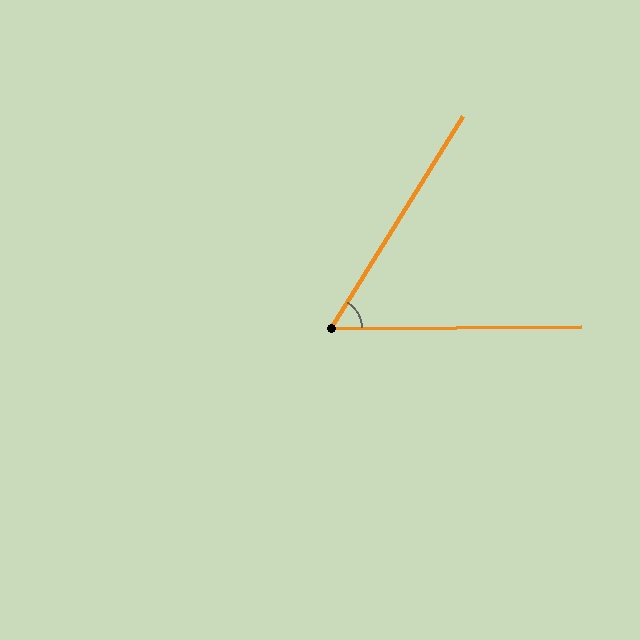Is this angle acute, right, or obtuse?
It is acute.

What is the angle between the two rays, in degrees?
Approximately 58 degrees.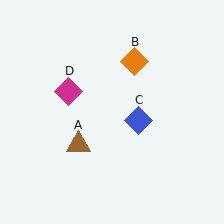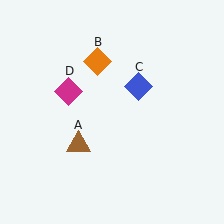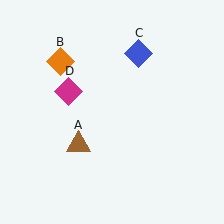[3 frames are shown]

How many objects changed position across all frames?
2 objects changed position: orange diamond (object B), blue diamond (object C).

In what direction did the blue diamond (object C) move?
The blue diamond (object C) moved up.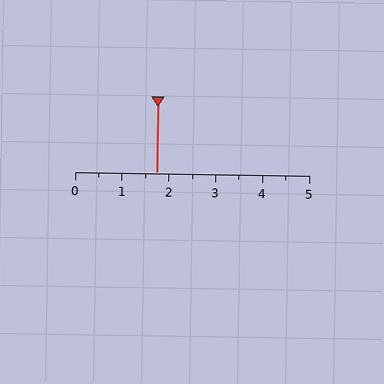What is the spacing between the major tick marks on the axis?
The major ticks are spaced 1 apart.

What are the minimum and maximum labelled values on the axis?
The axis runs from 0 to 5.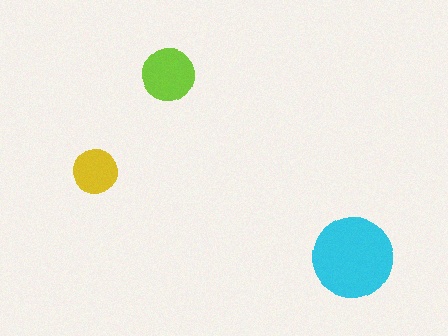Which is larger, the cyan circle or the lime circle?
The cyan one.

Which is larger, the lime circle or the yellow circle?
The lime one.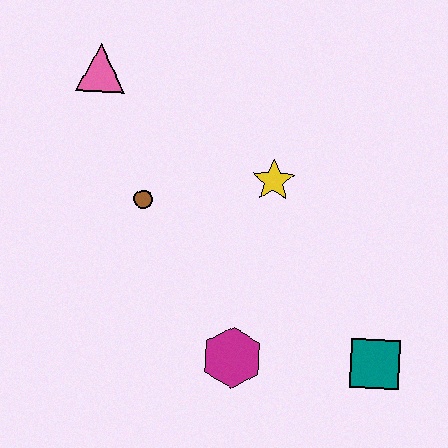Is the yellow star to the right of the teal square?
No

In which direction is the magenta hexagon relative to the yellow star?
The magenta hexagon is below the yellow star.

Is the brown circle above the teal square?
Yes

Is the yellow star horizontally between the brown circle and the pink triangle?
No